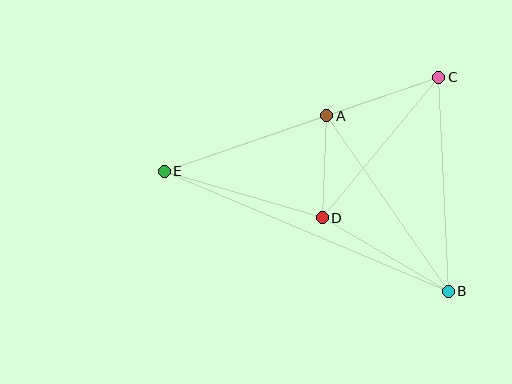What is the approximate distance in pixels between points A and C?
The distance between A and C is approximately 118 pixels.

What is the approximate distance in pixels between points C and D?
The distance between C and D is approximately 182 pixels.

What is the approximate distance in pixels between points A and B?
The distance between A and B is approximately 213 pixels.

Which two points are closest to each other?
Points A and D are closest to each other.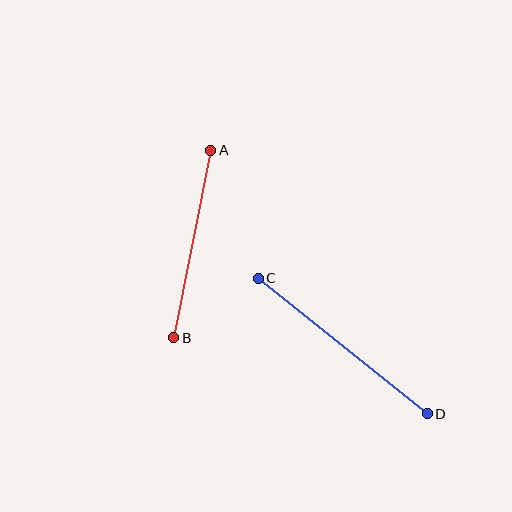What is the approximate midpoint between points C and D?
The midpoint is at approximately (343, 346) pixels.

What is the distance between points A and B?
The distance is approximately 191 pixels.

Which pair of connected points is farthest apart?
Points C and D are farthest apart.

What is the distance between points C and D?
The distance is approximately 217 pixels.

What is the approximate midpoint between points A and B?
The midpoint is at approximately (192, 244) pixels.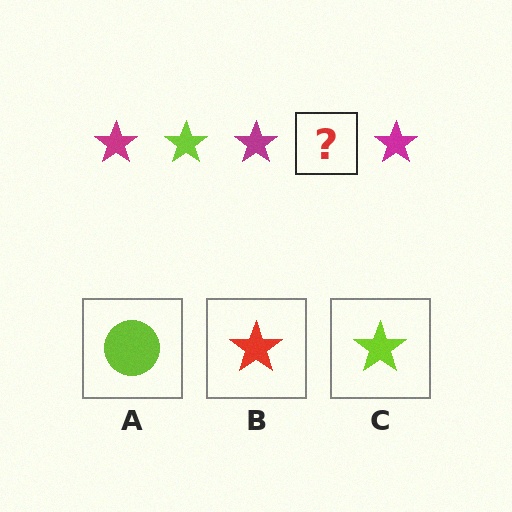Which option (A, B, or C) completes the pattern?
C.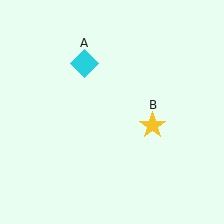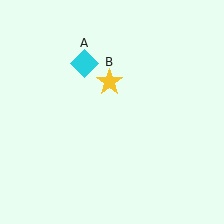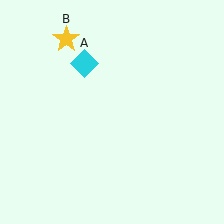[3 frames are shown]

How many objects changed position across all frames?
1 object changed position: yellow star (object B).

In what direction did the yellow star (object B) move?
The yellow star (object B) moved up and to the left.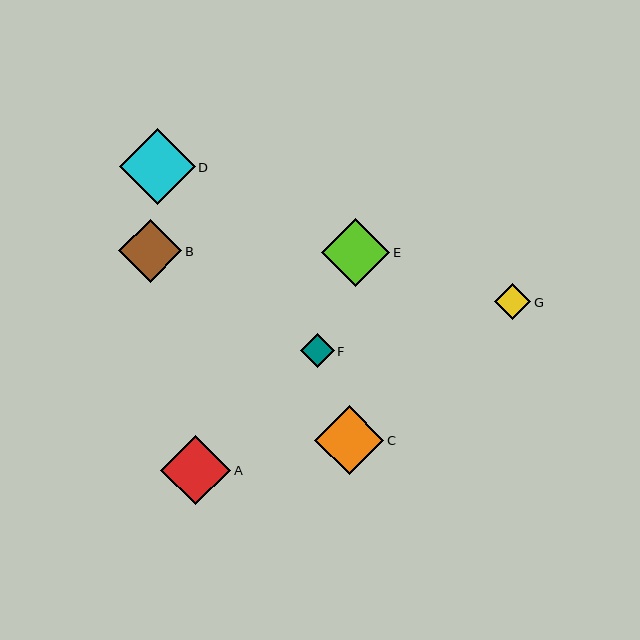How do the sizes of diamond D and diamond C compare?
Diamond D and diamond C are approximately the same size.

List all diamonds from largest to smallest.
From largest to smallest: D, A, C, E, B, G, F.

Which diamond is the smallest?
Diamond F is the smallest with a size of approximately 34 pixels.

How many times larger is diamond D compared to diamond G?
Diamond D is approximately 2.1 times the size of diamond G.